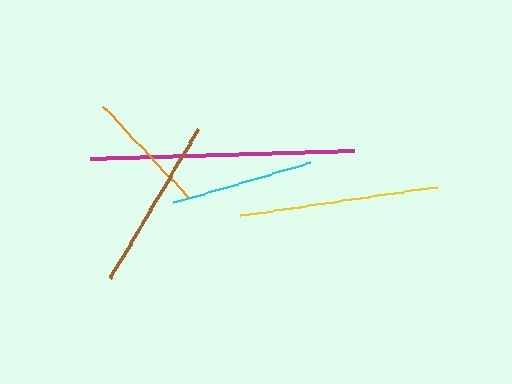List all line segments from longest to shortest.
From longest to shortest: magenta, yellow, brown, cyan, orange.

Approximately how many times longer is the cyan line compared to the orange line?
The cyan line is approximately 1.2 times the length of the orange line.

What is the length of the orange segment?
The orange segment is approximately 124 pixels long.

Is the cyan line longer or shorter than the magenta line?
The magenta line is longer than the cyan line.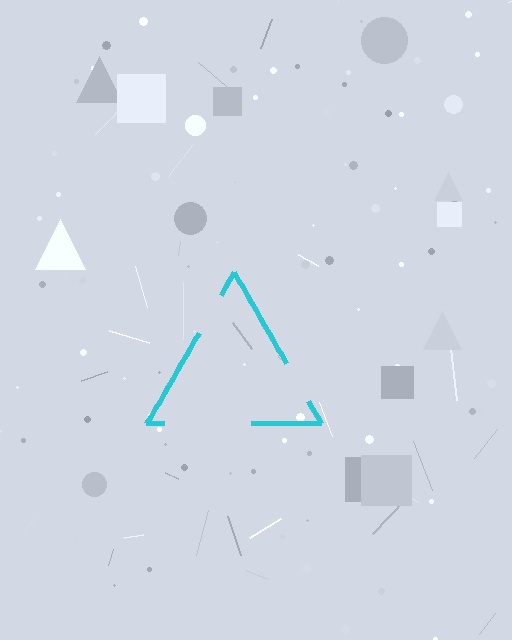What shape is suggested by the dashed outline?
The dashed outline suggests a triangle.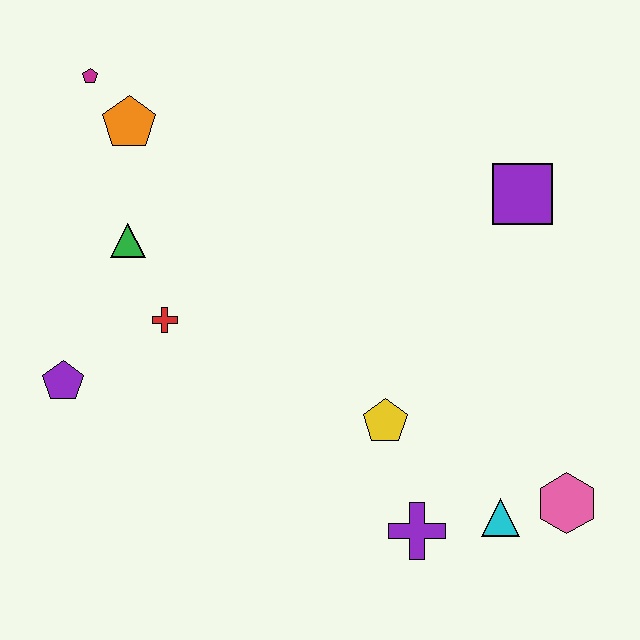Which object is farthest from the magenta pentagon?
The pink hexagon is farthest from the magenta pentagon.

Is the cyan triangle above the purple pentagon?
No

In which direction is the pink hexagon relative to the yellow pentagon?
The pink hexagon is to the right of the yellow pentagon.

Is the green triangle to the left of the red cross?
Yes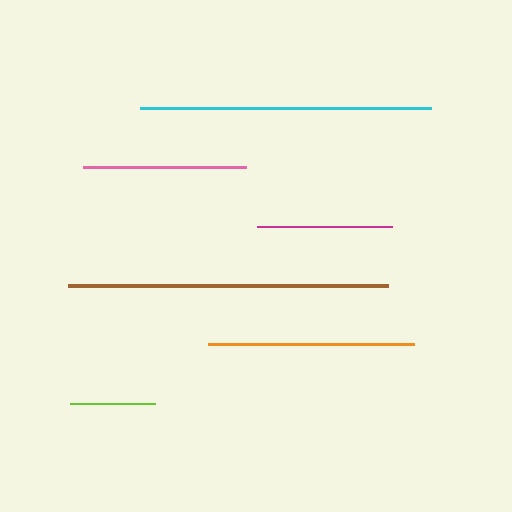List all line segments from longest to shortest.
From longest to shortest: brown, cyan, orange, pink, magenta, lime.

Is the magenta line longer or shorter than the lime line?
The magenta line is longer than the lime line.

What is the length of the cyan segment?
The cyan segment is approximately 291 pixels long.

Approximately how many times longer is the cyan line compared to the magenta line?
The cyan line is approximately 2.2 times the length of the magenta line.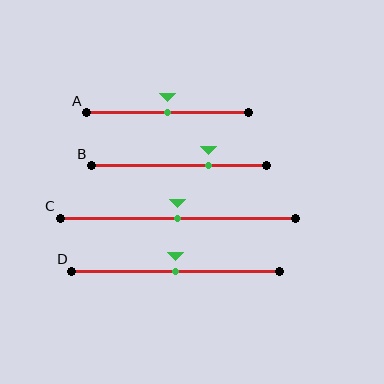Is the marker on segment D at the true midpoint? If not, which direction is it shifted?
Yes, the marker on segment D is at the true midpoint.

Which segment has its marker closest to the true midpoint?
Segment A has its marker closest to the true midpoint.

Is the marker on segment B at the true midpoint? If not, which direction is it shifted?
No, the marker on segment B is shifted to the right by about 17% of the segment length.